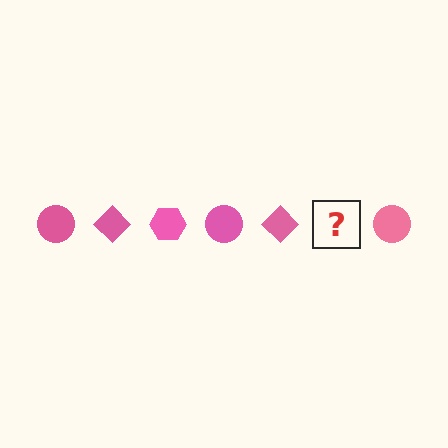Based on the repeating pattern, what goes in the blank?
The blank should be a pink hexagon.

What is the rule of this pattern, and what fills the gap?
The rule is that the pattern cycles through circle, diamond, hexagon shapes in pink. The gap should be filled with a pink hexagon.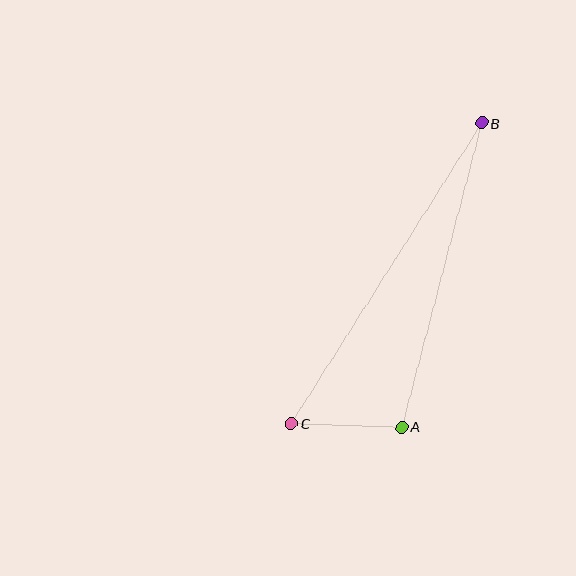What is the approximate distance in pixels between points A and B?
The distance between A and B is approximately 314 pixels.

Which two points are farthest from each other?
Points B and C are farthest from each other.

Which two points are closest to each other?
Points A and C are closest to each other.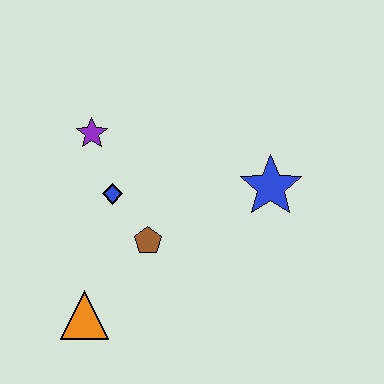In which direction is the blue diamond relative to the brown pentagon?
The blue diamond is above the brown pentagon.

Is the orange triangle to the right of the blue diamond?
No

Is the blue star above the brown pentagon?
Yes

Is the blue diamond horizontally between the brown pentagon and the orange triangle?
Yes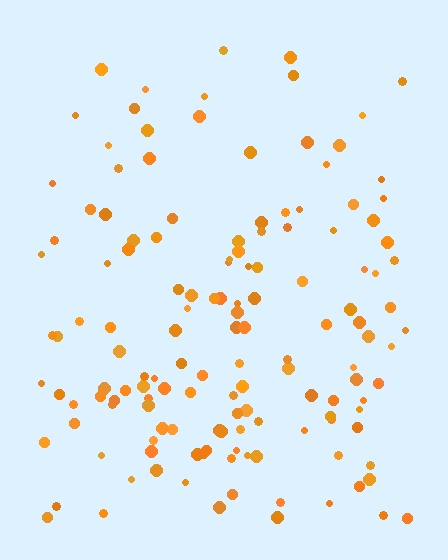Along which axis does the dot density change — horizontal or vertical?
Vertical.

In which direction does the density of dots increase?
From top to bottom, with the bottom side densest.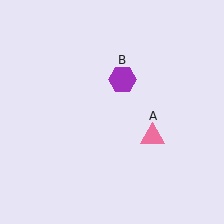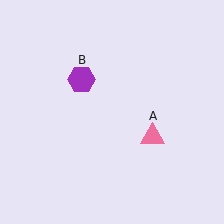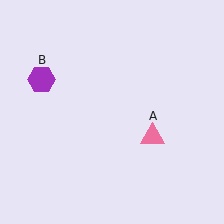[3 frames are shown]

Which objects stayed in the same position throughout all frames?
Pink triangle (object A) remained stationary.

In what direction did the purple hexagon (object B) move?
The purple hexagon (object B) moved left.